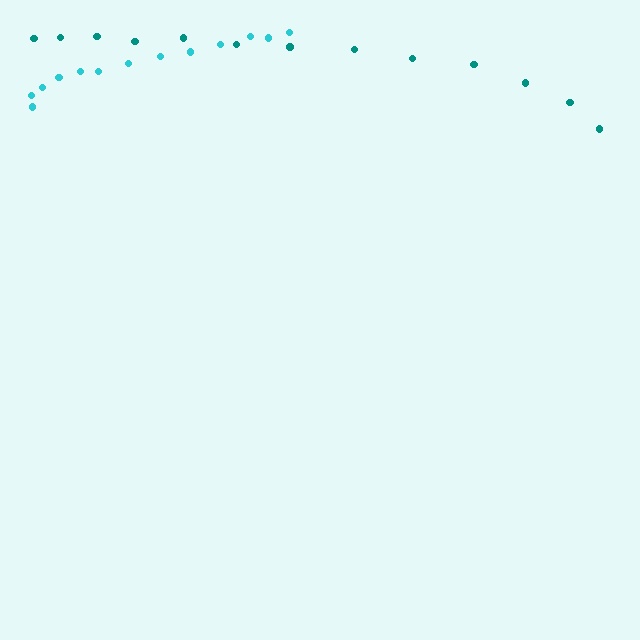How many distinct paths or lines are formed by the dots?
There are 2 distinct paths.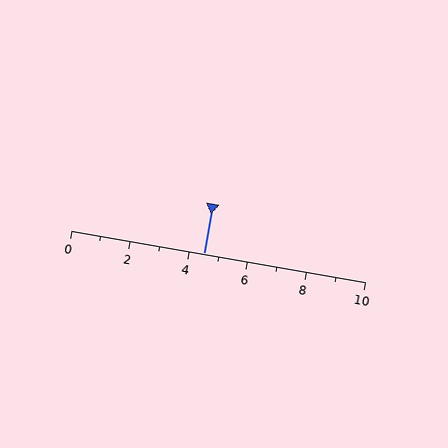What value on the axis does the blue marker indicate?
The marker indicates approximately 4.5.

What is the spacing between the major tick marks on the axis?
The major ticks are spaced 2 apart.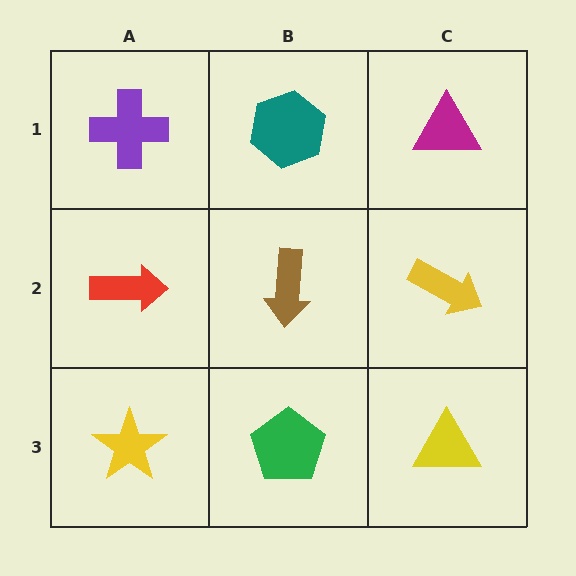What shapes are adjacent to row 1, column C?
A yellow arrow (row 2, column C), a teal hexagon (row 1, column B).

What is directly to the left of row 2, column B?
A red arrow.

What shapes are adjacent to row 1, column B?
A brown arrow (row 2, column B), a purple cross (row 1, column A), a magenta triangle (row 1, column C).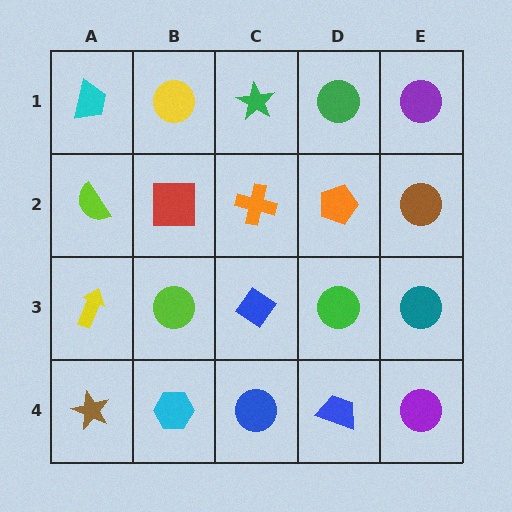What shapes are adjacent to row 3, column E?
A brown circle (row 2, column E), a purple circle (row 4, column E), a green circle (row 3, column D).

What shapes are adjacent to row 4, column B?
A lime circle (row 3, column B), a brown star (row 4, column A), a blue circle (row 4, column C).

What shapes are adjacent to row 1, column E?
A brown circle (row 2, column E), a green circle (row 1, column D).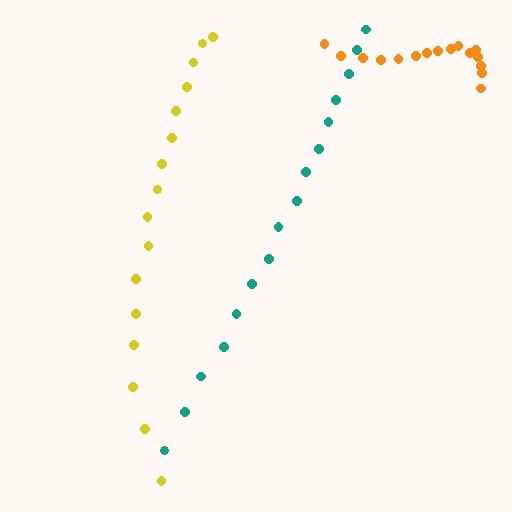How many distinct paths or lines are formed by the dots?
There are 3 distinct paths.